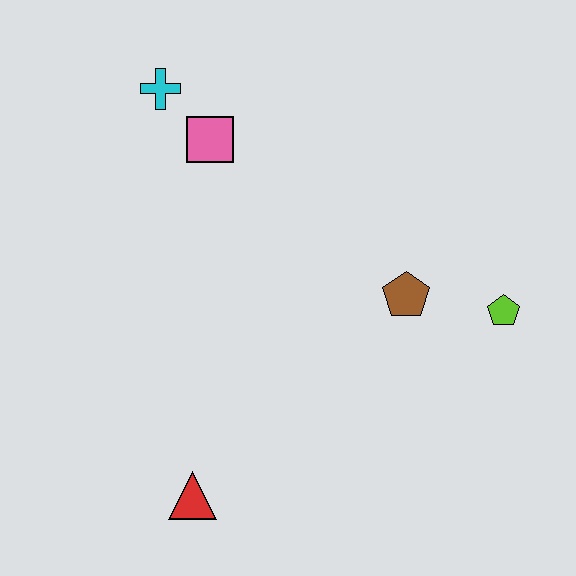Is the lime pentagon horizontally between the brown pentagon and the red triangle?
No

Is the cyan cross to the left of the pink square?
Yes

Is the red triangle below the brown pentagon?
Yes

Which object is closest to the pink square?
The cyan cross is closest to the pink square.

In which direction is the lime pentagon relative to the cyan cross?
The lime pentagon is to the right of the cyan cross.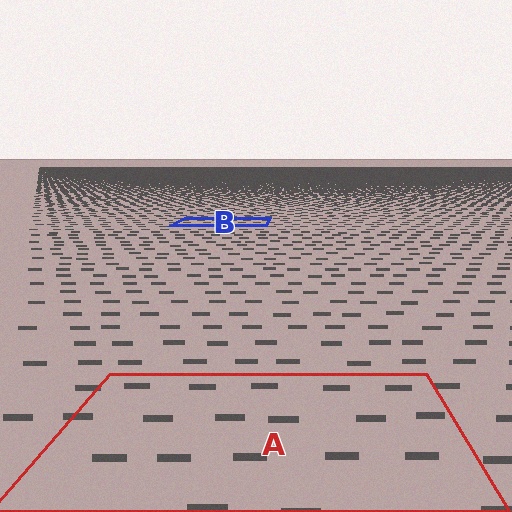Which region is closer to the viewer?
Region A is closer. The texture elements there are larger and more spread out.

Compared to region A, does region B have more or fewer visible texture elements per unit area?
Region B has more texture elements per unit area — they are packed more densely because it is farther away.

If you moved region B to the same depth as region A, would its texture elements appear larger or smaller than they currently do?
They would appear larger. At a closer depth, the same texture elements are projected at a bigger on-screen size.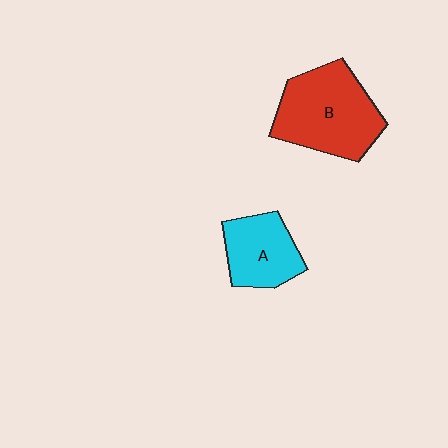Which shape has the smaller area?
Shape A (cyan).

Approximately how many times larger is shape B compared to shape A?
Approximately 1.6 times.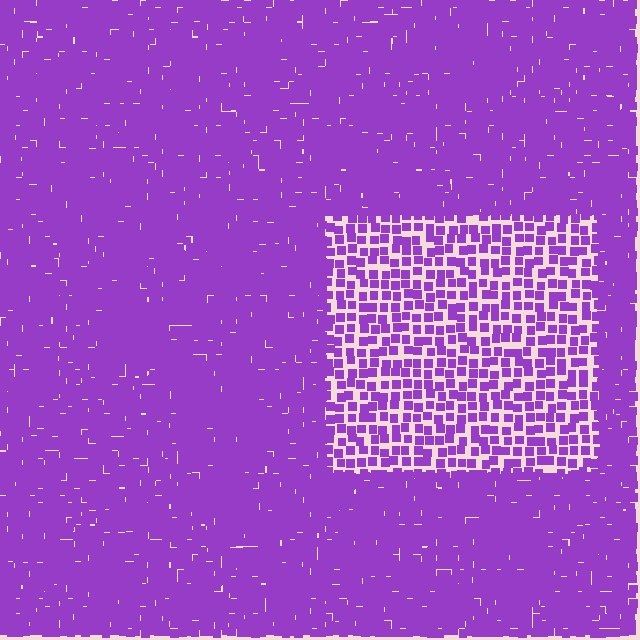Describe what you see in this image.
The image contains small purple elements arranged at two different densities. A rectangle-shaped region is visible where the elements are less densely packed than the surrounding area.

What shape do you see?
I see a rectangle.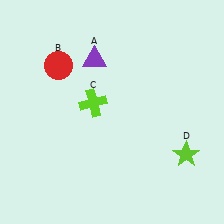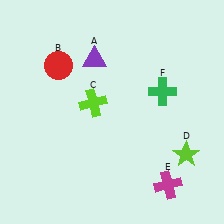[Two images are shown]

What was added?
A magenta cross (E), a green cross (F) were added in Image 2.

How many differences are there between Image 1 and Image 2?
There are 2 differences between the two images.